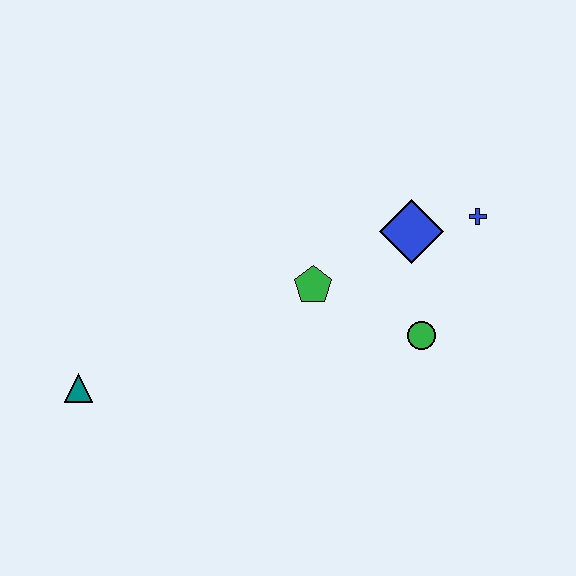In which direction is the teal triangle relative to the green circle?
The teal triangle is to the left of the green circle.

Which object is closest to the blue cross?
The blue diamond is closest to the blue cross.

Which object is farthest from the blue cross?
The teal triangle is farthest from the blue cross.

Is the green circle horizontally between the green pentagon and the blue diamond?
No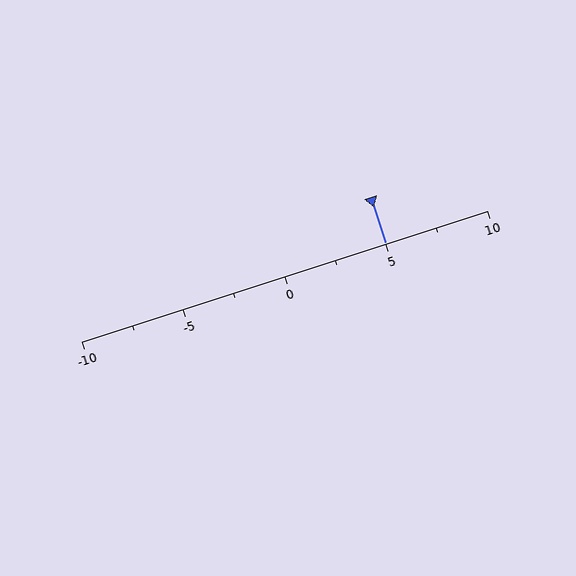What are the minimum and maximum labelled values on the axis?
The axis runs from -10 to 10.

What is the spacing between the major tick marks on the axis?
The major ticks are spaced 5 apart.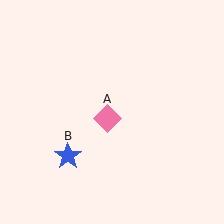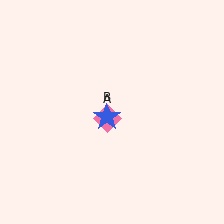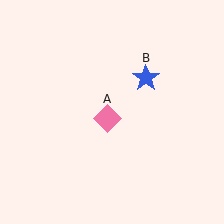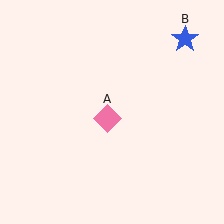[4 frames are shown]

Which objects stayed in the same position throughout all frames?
Pink diamond (object A) remained stationary.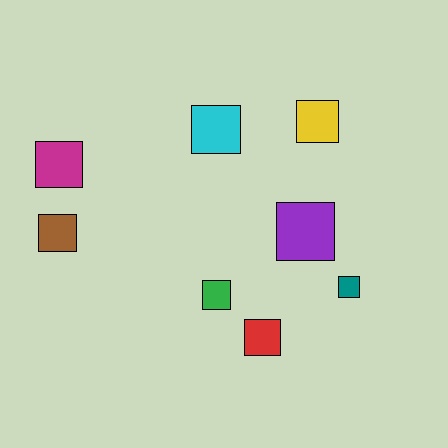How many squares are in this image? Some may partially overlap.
There are 8 squares.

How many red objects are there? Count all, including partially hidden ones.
There is 1 red object.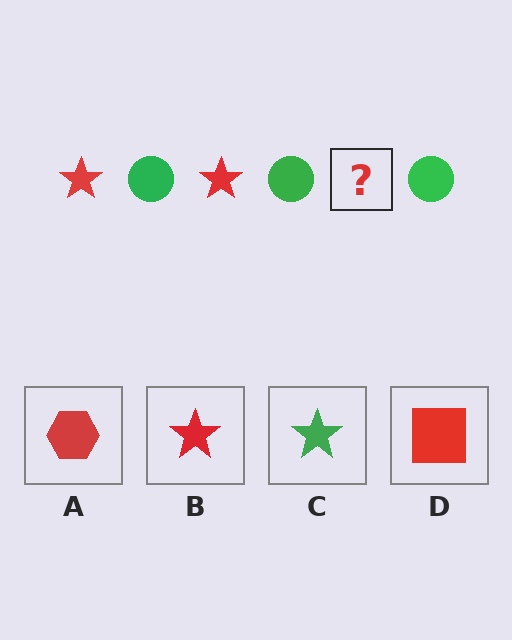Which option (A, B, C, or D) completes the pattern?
B.